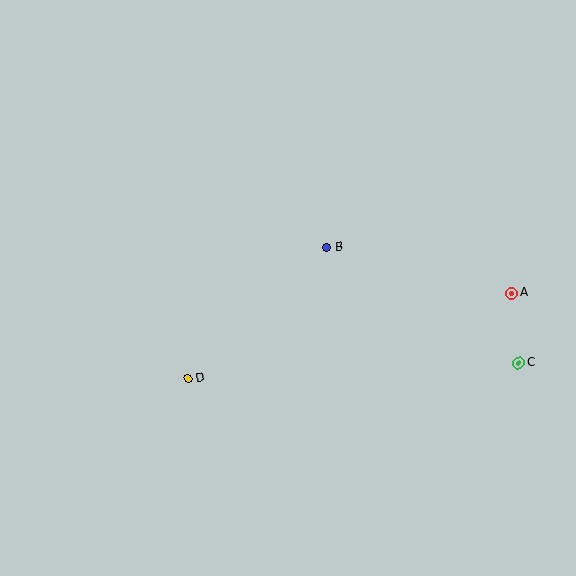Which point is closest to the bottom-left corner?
Point D is closest to the bottom-left corner.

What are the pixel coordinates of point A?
Point A is at (512, 293).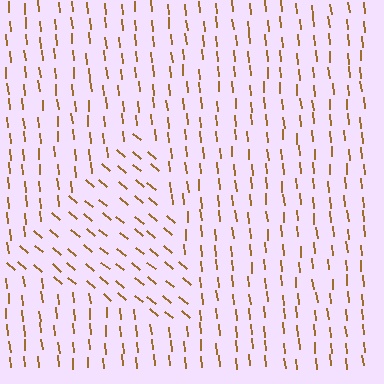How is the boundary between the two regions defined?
The boundary is defined purely by a change in line orientation (approximately 45 degrees difference). All lines are the same color and thickness.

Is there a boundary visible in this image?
Yes, there is a texture boundary formed by a change in line orientation.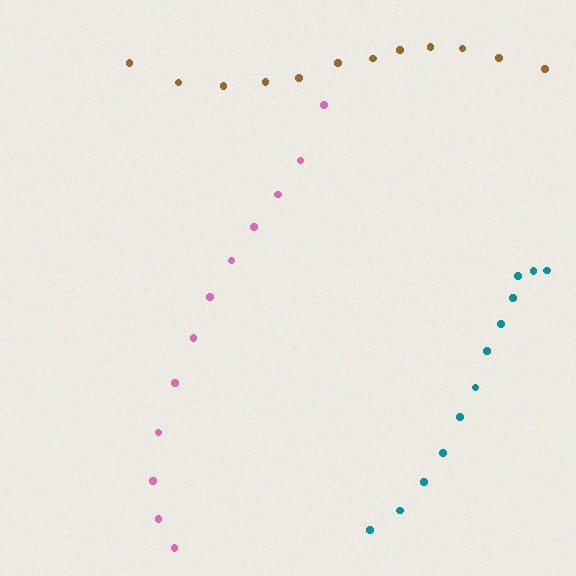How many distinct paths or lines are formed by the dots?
There are 3 distinct paths.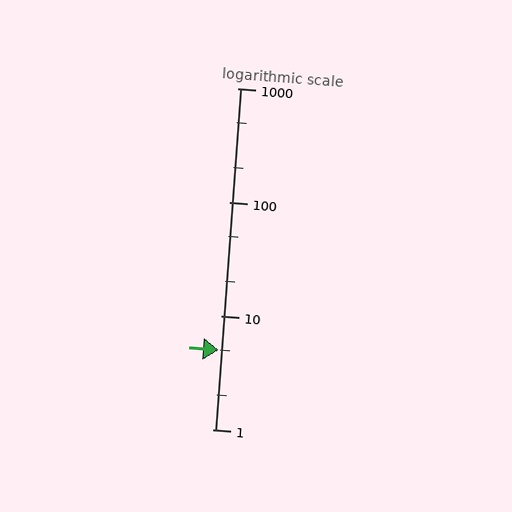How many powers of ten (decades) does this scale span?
The scale spans 3 decades, from 1 to 1000.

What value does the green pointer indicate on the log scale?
The pointer indicates approximately 5.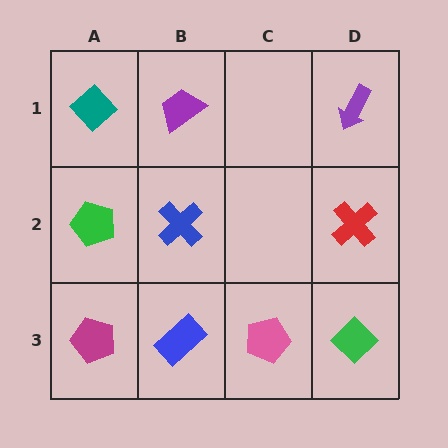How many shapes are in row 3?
4 shapes.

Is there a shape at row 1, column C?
No, that cell is empty.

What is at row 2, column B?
A blue cross.